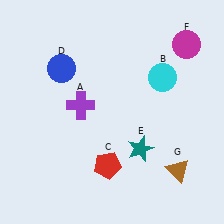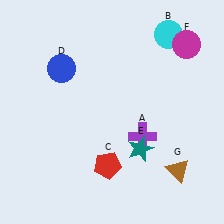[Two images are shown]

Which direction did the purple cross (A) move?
The purple cross (A) moved right.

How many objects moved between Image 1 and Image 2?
2 objects moved between the two images.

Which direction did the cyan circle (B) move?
The cyan circle (B) moved up.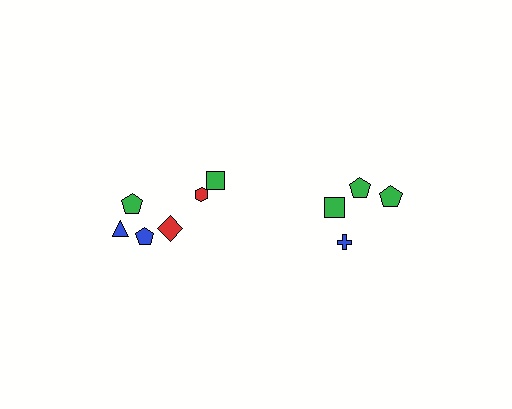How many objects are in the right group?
There are 4 objects.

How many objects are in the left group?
There are 6 objects.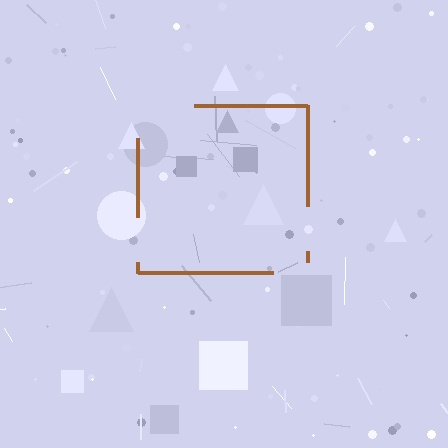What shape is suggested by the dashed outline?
The dashed outline suggests a square.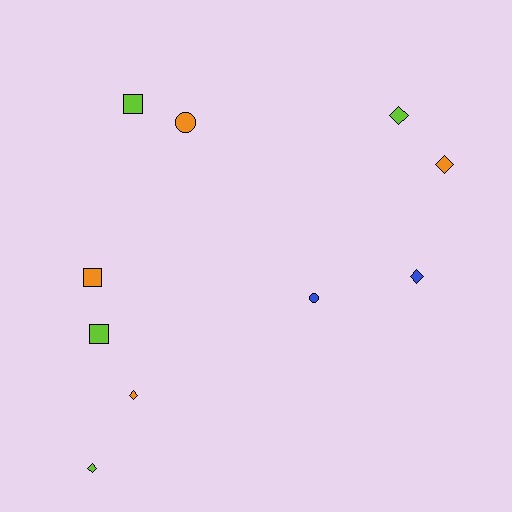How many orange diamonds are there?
There are 2 orange diamonds.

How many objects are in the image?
There are 10 objects.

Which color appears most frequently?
Lime, with 4 objects.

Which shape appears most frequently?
Diamond, with 5 objects.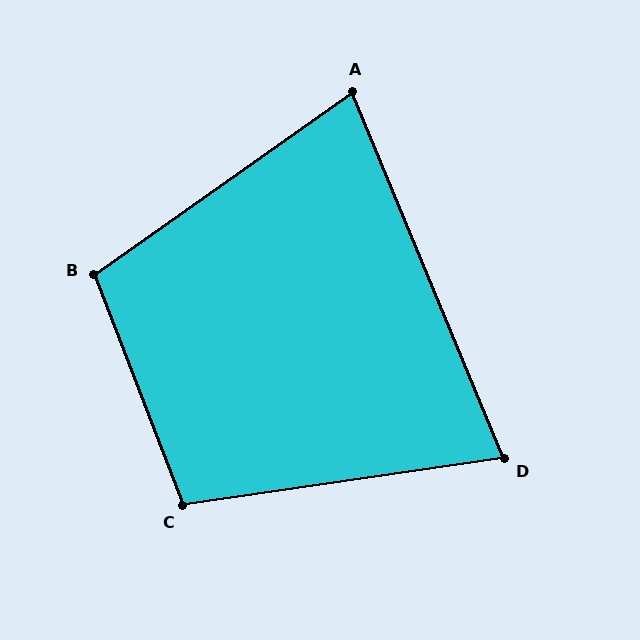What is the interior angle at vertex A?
Approximately 77 degrees (acute).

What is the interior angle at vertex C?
Approximately 103 degrees (obtuse).